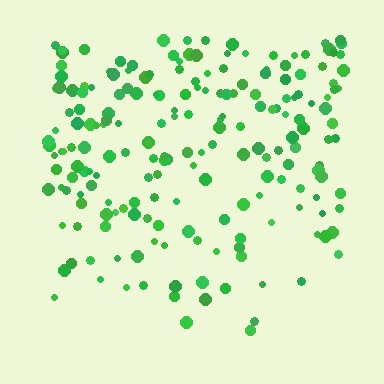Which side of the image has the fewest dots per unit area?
The bottom.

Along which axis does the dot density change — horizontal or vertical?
Vertical.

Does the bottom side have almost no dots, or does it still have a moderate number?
Still a moderate number, just noticeably fewer than the top.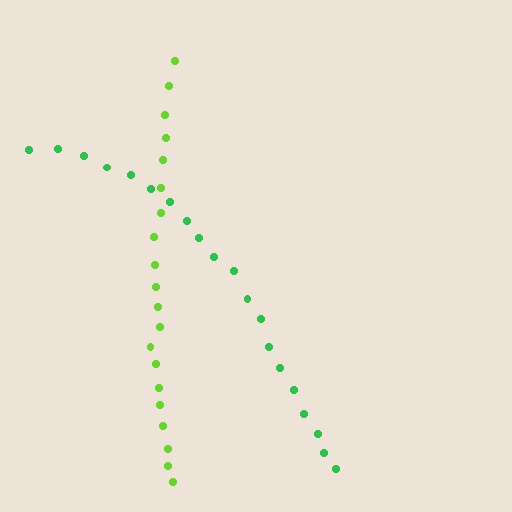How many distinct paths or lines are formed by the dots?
There are 2 distinct paths.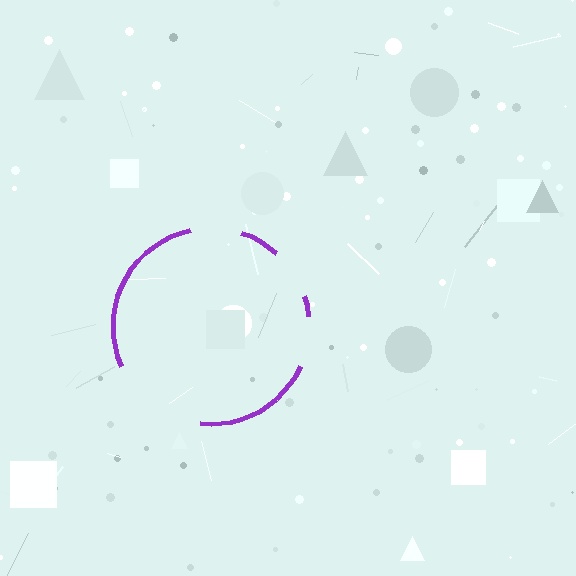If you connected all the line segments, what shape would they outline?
They would outline a circle.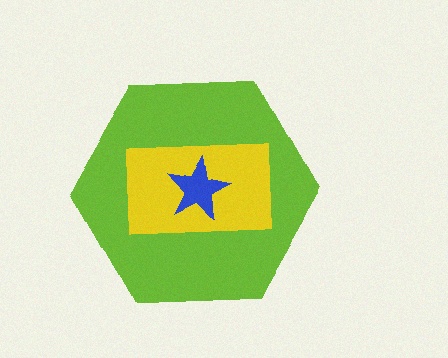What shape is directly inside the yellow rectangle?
The blue star.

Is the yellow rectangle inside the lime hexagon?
Yes.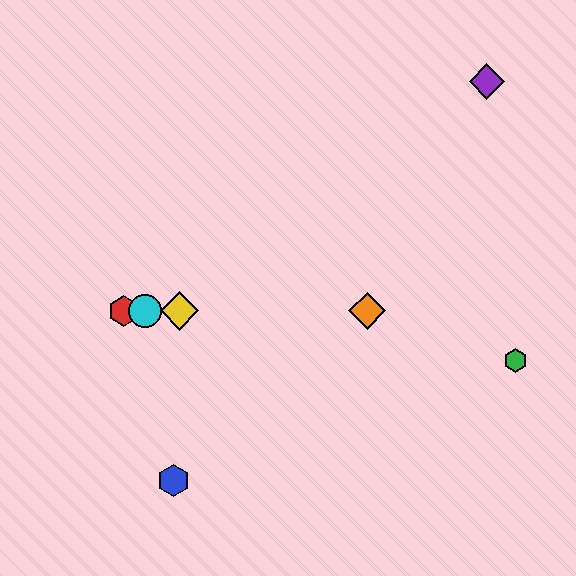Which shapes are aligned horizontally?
The red hexagon, the yellow diamond, the orange diamond, the cyan circle are aligned horizontally.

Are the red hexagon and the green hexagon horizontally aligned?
No, the red hexagon is at y≈311 and the green hexagon is at y≈361.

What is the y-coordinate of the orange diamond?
The orange diamond is at y≈311.